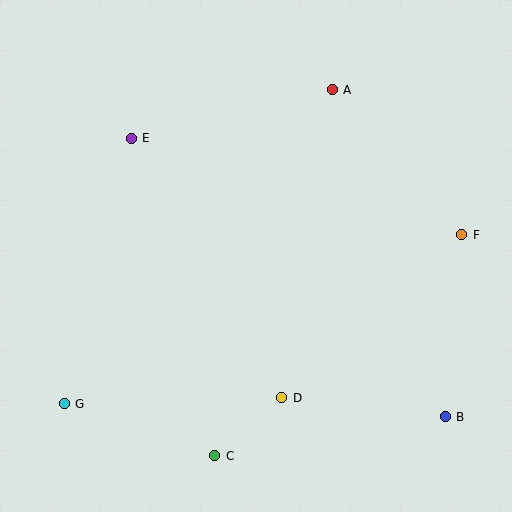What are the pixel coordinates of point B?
Point B is at (445, 417).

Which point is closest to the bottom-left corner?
Point G is closest to the bottom-left corner.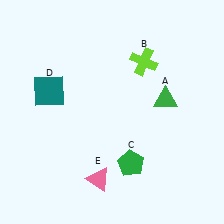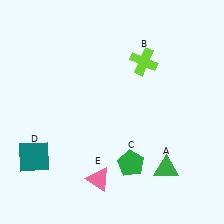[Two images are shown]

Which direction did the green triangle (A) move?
The green triangle (A) moved down.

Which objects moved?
The objects that moved are: the green triangle (A), the teal square (D).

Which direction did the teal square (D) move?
The teal square (D) moved down.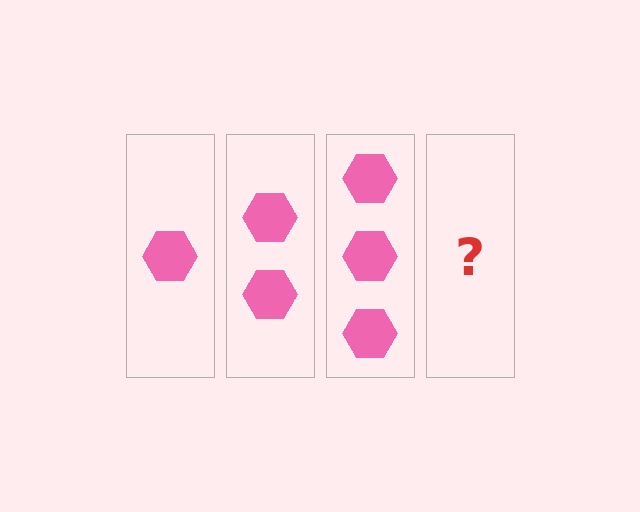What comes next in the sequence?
The next element should be 4 hexagons.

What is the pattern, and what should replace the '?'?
The pattern is that each step adds one more hexagon. The '?' should be 4 hexagons.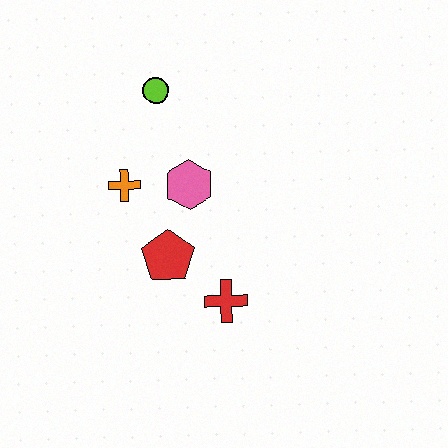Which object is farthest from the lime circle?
The red cross is farthest from the lime circle.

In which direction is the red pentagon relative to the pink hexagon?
The red pentagon is below the pink hexagon.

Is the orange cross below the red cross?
No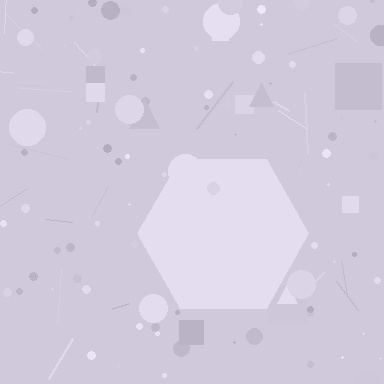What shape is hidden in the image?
A hexagon is hidden in the image.